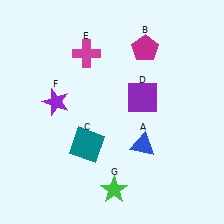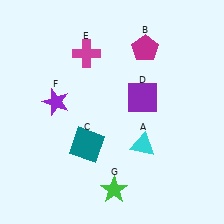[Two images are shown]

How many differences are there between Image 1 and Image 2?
There is 1 difference between the two images.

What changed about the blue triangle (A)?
In Image 1, A is blue. In Image 2, it changed to cyan.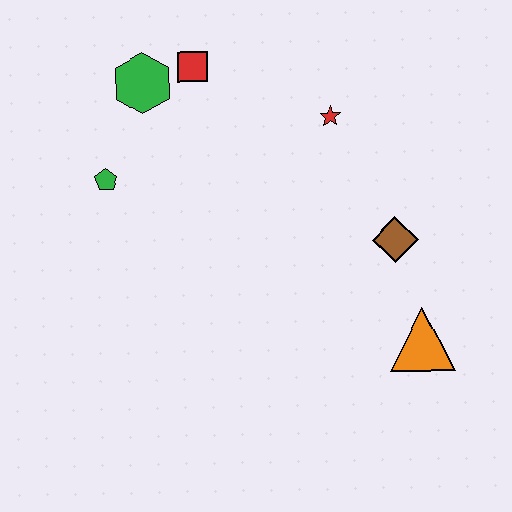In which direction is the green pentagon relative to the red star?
The green pentagon is to the left of the red star.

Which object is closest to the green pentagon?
The green hexagon is closest to the green pentagon.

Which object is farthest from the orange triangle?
The green hexagon is farthest from the orange triangle.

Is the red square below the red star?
No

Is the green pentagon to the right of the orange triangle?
No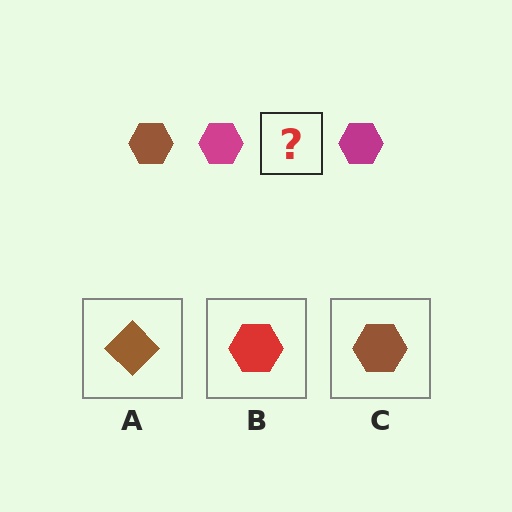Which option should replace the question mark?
Option C.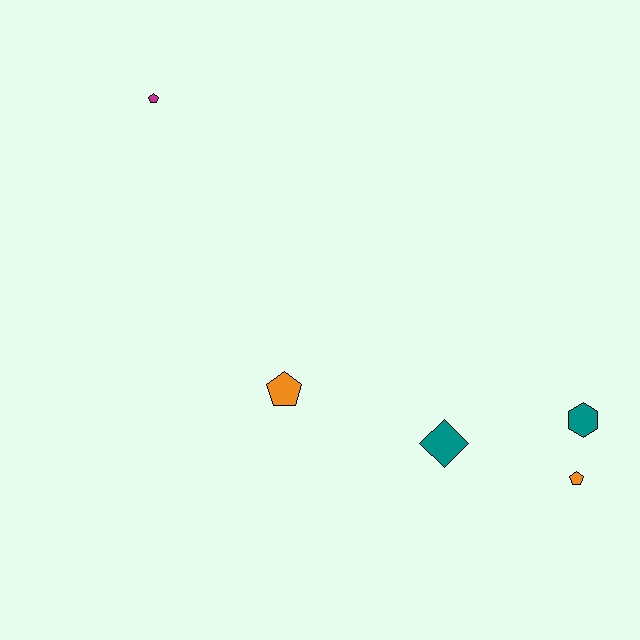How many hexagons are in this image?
There is 1 hexagon.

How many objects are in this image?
There are 5 objects.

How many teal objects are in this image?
There are 2 teal objects.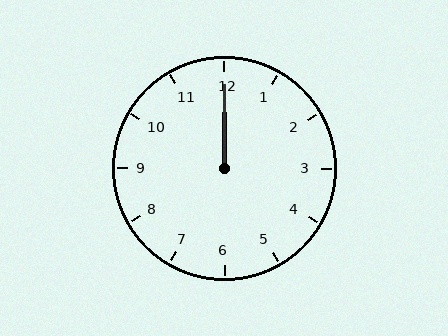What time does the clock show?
12:00.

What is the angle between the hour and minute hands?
Approximately 0 degrees.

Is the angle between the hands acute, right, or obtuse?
It is acute.